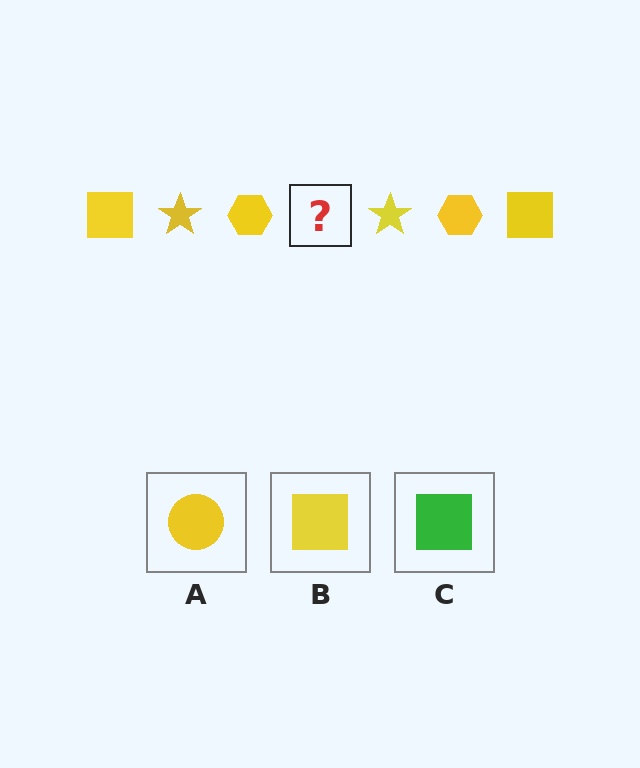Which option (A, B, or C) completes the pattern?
B.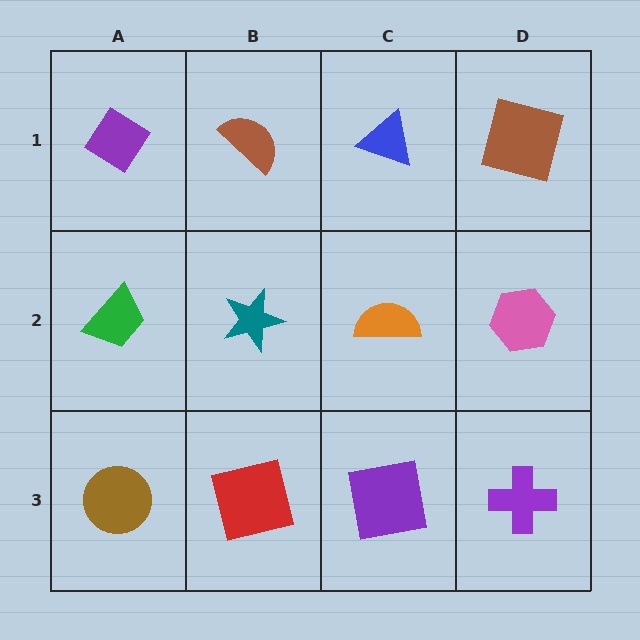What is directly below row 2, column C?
A purple square.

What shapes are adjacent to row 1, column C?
An orange semicircle (row 2, column C), a brown semicircle (row 1, column B), a brown square (row 1, column D).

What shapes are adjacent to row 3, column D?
A pink hexagon (row 2, column D), a purple square (row 3, column C).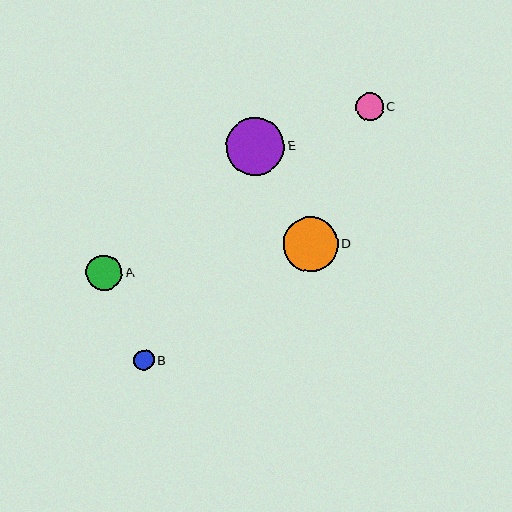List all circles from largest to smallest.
From largest to smallest: E, D, A, C, B.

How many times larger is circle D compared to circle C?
Circle D is approximately 2.0 times the size of circle C.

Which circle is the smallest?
Circle B is the smallest with a size of approximately 21 pixels.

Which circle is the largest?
Circle E is the largest with a size of approximately 58 pixels.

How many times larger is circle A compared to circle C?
Circle A is approximately 1.3 times the size of circle C.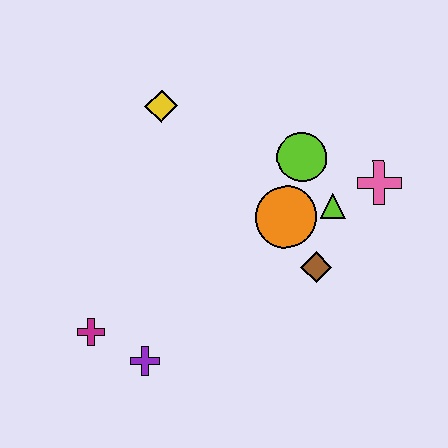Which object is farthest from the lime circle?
The magenta cross is farthest from the lime circle.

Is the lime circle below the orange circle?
No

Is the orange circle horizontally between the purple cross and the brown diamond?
Yes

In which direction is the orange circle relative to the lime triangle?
The orange circle is to the left of the lime triangle.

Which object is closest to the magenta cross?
The purple cross is closest to the magenta cross.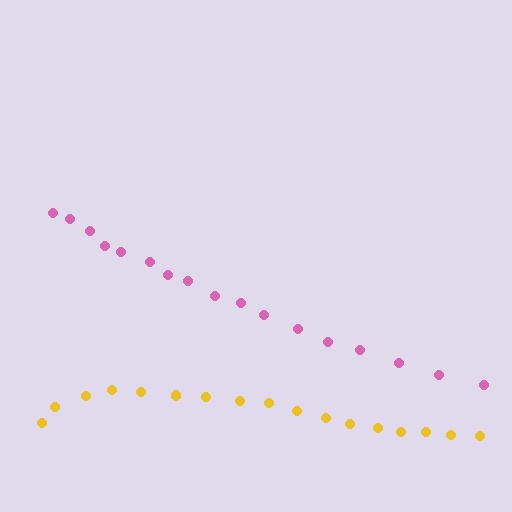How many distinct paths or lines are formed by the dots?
There are 2 distinct paths.